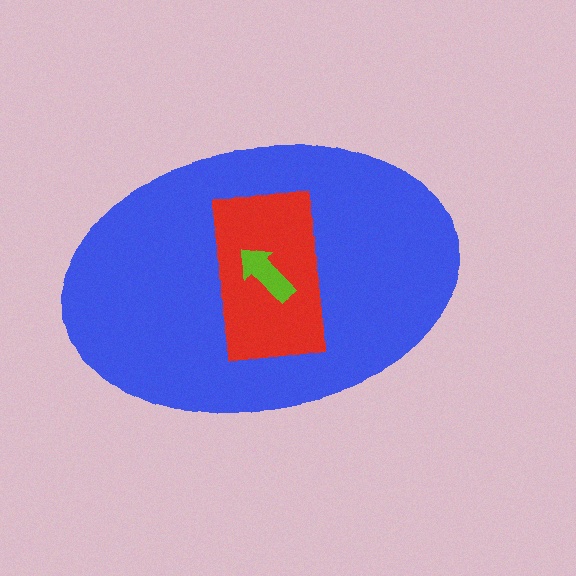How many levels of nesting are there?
3.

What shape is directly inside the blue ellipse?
The red rectangle.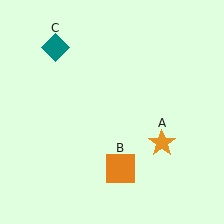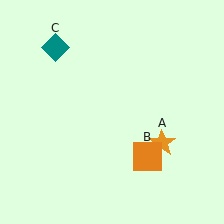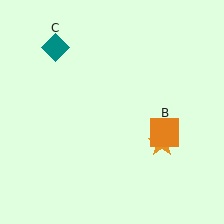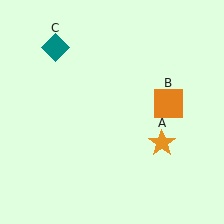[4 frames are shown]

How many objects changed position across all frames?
1 object changed position: orange square (object B).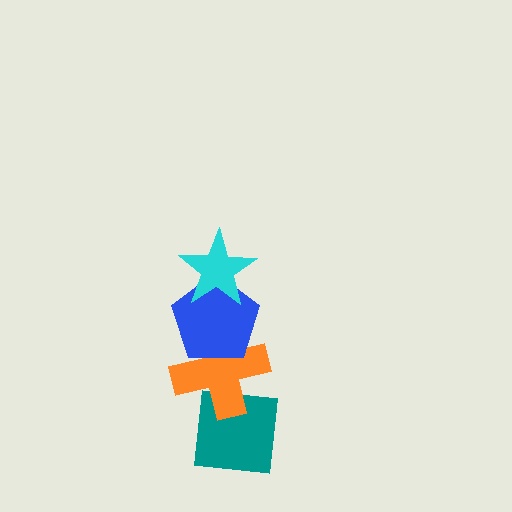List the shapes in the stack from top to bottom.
From top to bottom: the cyan star, the blue pentagon, the orange cross, the teal square.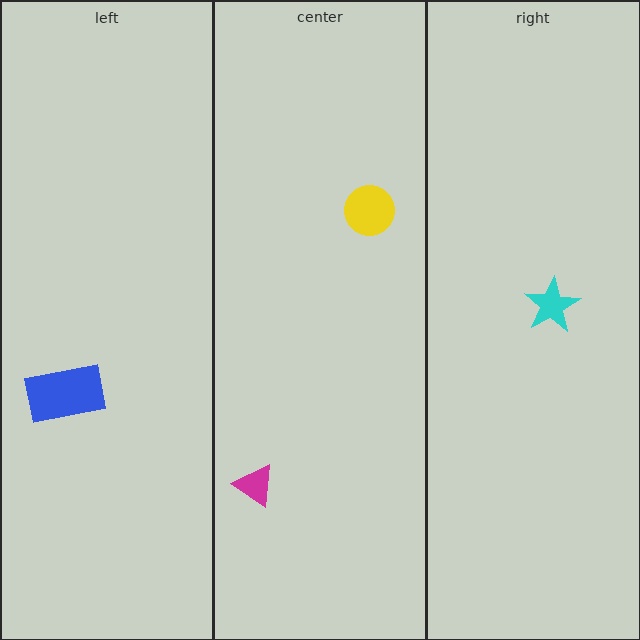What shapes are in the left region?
The blue rectangle.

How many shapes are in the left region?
1.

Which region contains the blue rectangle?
The left region.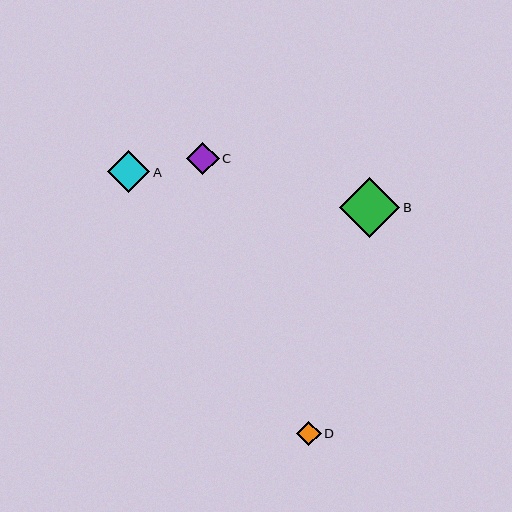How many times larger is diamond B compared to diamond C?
Diamond B is approximately 1.9 times the size of diamond C.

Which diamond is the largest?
Diamond B is the largest with a size of approximately 61 pixels.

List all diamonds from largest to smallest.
From largest to smallest: B, A, C, D.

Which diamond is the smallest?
Diamond D is the smallest with a size of approximately 24 pixels.